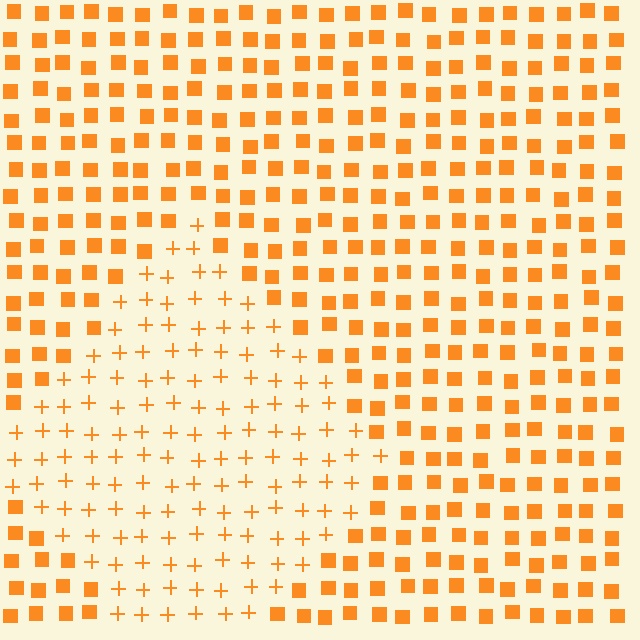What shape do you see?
I see a diamond.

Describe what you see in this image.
The image is filled with small orange elements arranged in a uniform grid. A diamond-shaped region contains plus signs, while the surrounding area contains squares. The boundary is defined purely by the change in element shape.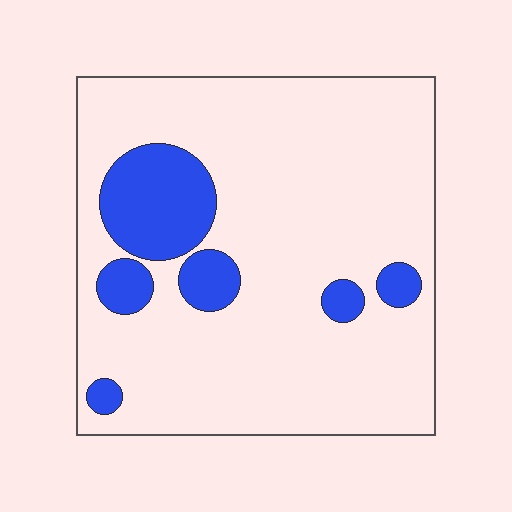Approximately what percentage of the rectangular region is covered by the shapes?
Approximately 15%.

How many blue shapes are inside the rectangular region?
6.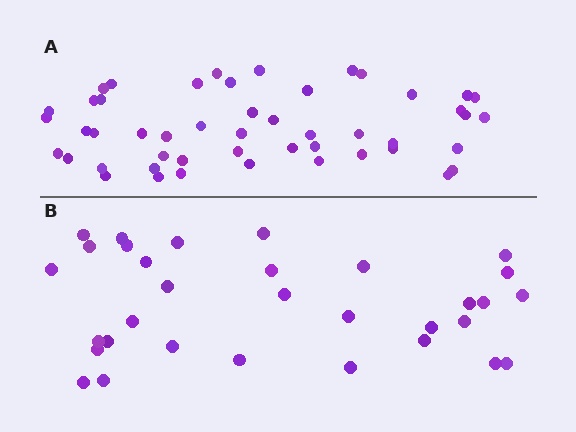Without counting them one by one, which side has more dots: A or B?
Region A (the top region) has more dots.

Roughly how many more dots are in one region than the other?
Region A has approximately 15 more dots than region B.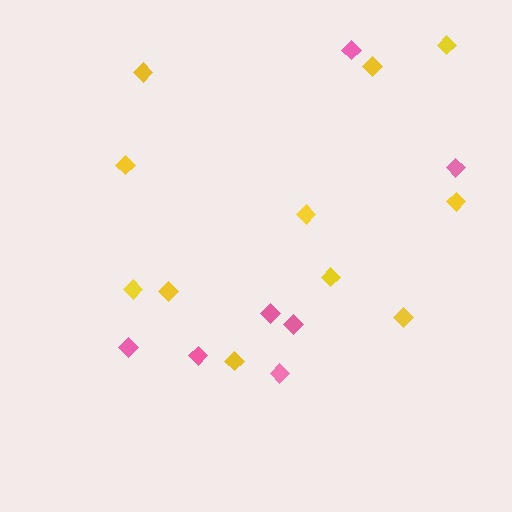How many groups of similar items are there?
There are 2 groups: one group of pink diamonds (7) and one group of yellow diamonds (11).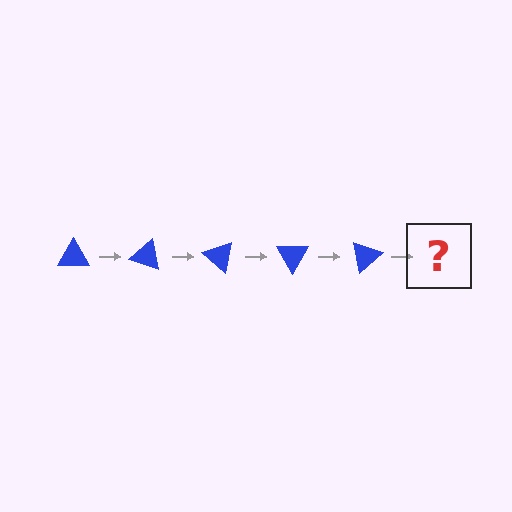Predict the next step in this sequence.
The next step is a blue triangle rotated 100 degrees.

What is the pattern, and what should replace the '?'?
The pattern is that the triangle rotates 20 degrees each step. The '?' should be a blue triangle rotated 100 degrees.